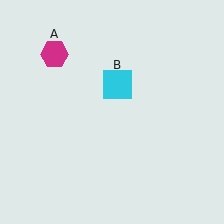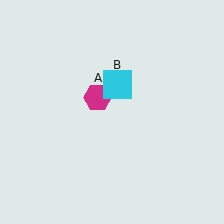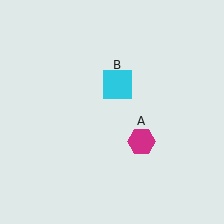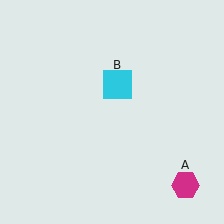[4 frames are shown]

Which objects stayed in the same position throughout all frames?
Cyan square (object B) remained stationary.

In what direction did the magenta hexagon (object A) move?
The magenta hexagon (object A) moved down and to the right.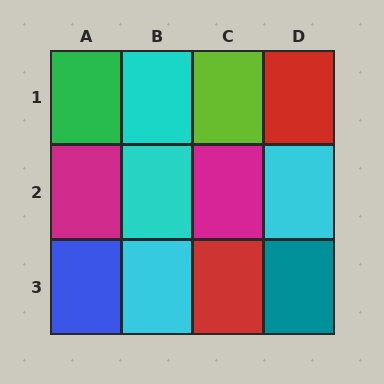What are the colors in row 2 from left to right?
Magenta, cyan, magenta, cyan.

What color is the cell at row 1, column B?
Cyan.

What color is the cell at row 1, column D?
Red.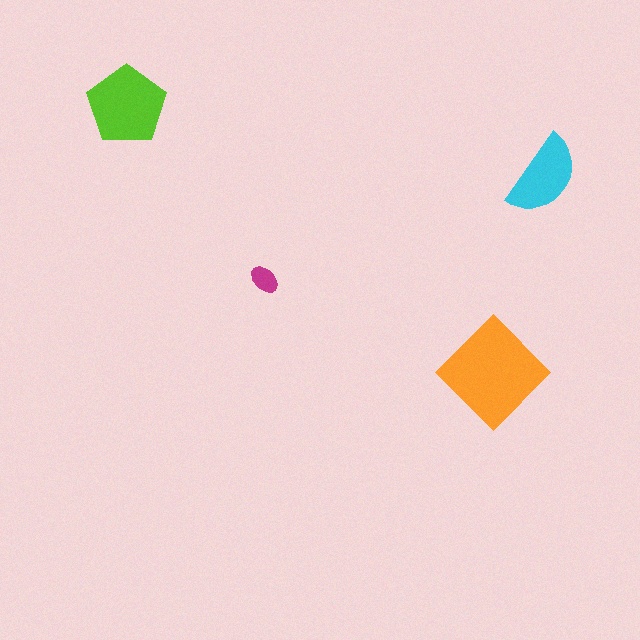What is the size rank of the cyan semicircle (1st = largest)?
3rd.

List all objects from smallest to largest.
The magenta ellipse, the cyan semicircle, the lime pentagon, the orange diamond.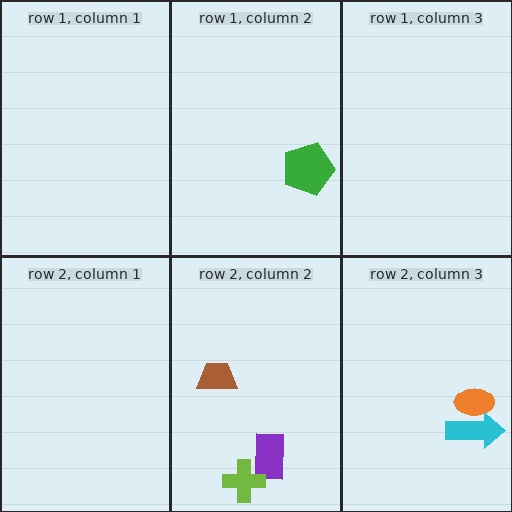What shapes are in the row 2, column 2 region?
The brown trapezoid, the purple rectangle, the lime cross.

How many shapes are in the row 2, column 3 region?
2.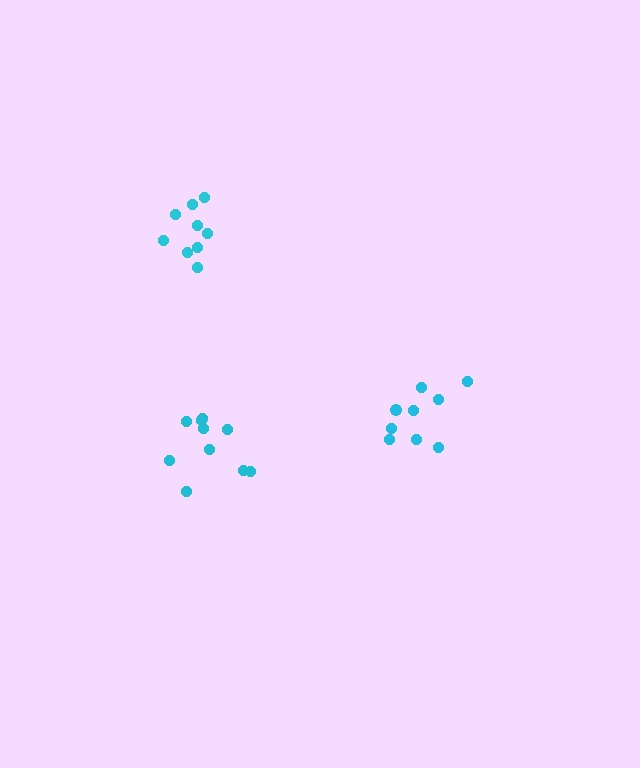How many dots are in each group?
Group 1: 9 dots, Group 2: 9 dots, Group 3: 10 dots (28 total).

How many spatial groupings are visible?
There are 3 spatial groupings.